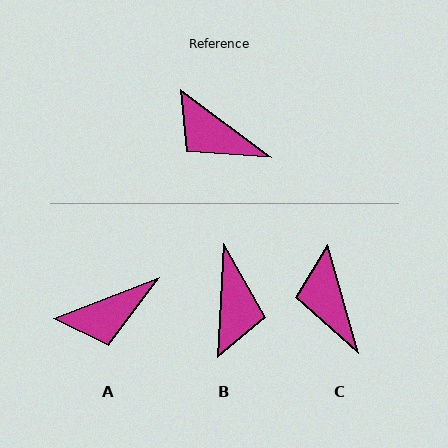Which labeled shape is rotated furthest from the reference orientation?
B, about 124 degrees away.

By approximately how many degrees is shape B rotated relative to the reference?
Approximately 124 degrees counter-clockwise.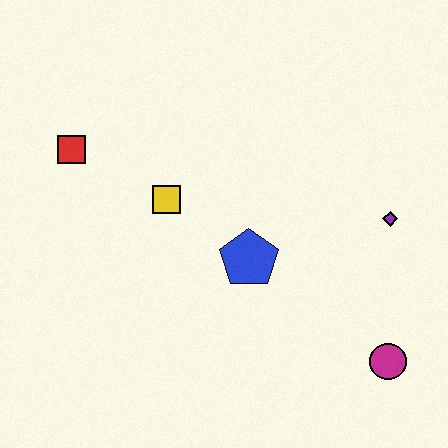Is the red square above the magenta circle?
Yes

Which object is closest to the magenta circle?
The purple diamond is closest to the magenta circle.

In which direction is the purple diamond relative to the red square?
The purple diamond is to the right of the red square.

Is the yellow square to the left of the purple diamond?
Yes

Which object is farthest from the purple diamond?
The red square is farthest from the purple diamond.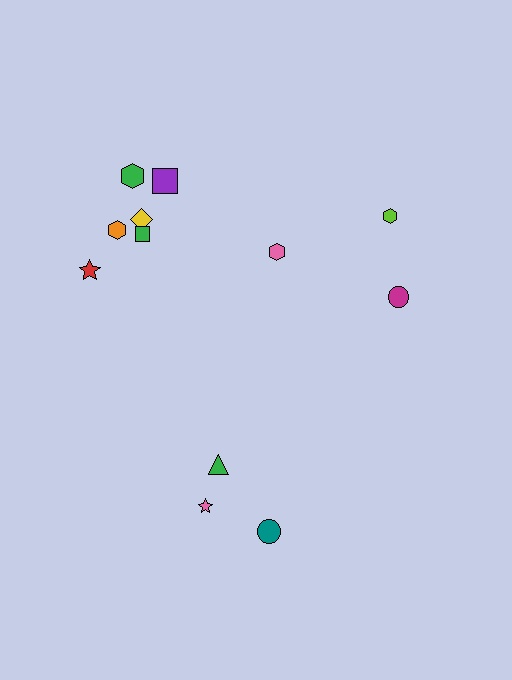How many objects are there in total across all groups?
There are 12 objects.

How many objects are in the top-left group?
There are 6 objects.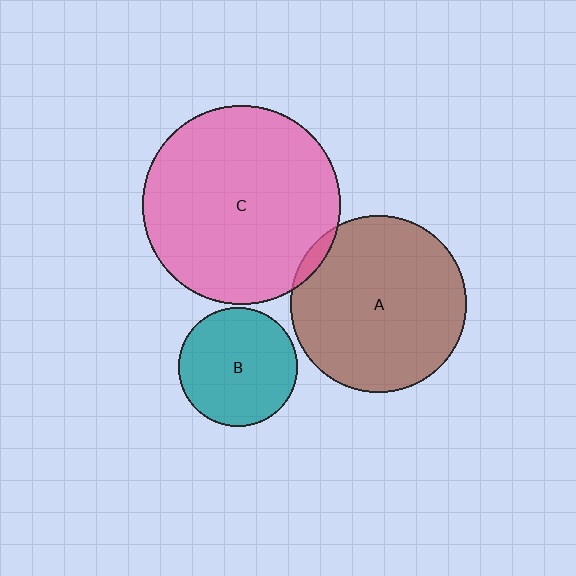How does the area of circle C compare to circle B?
Approximately 2.8 times.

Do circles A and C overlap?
Yes.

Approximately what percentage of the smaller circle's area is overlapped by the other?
Approximately 5%.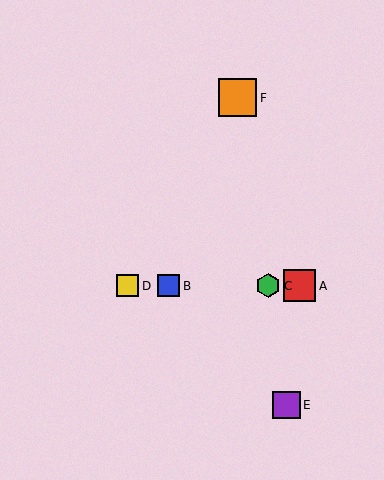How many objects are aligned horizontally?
4 objects (A, B, C, D) are aligned horizontally.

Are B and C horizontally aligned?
Yes, both are at y≈286.